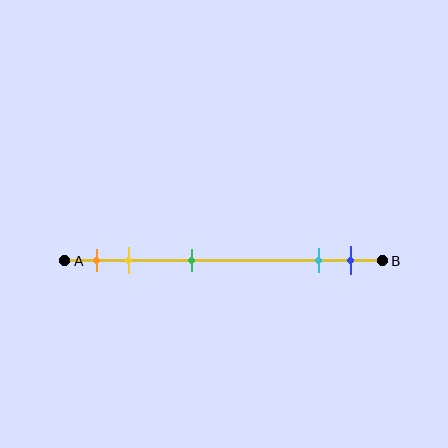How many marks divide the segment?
There are 5 marks dividing the segment.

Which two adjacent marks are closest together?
The cyan and blue marks are the closest adjacent pair.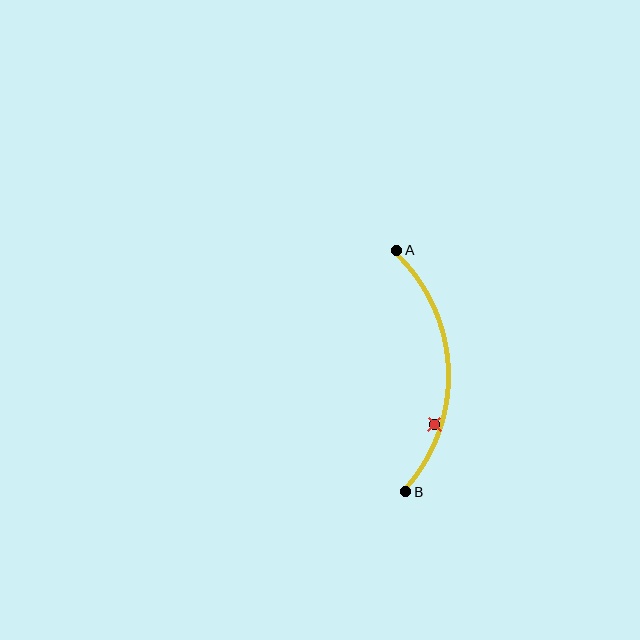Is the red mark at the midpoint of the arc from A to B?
No — the red mark does not lie on the arc at all. It sits slightly inside the curve.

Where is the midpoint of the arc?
The arc midpoint is the point on the curve farthest from the straight line joining A and B. It sits to the right of that line.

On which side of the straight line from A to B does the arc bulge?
The arc bulges to the right of the straight line connecting A and B.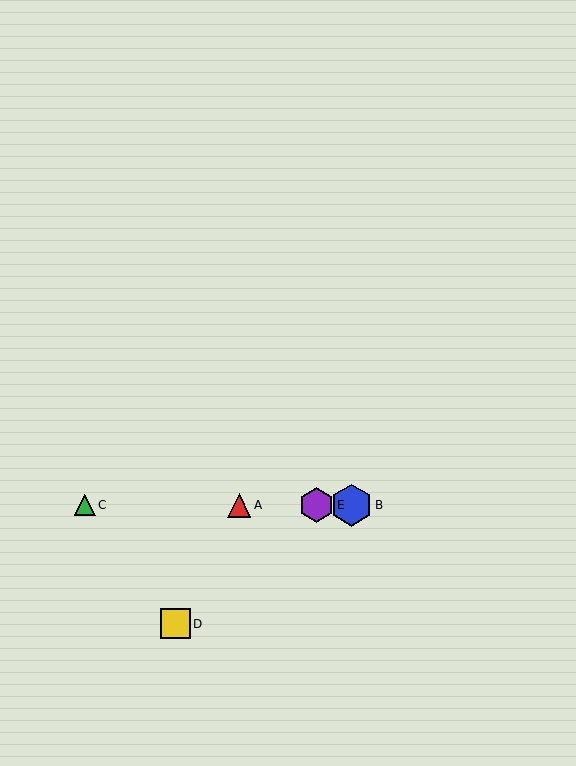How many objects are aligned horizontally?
4 objects (A, B, C, E) are aligned horizontally.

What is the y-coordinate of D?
Object D is at y≈624.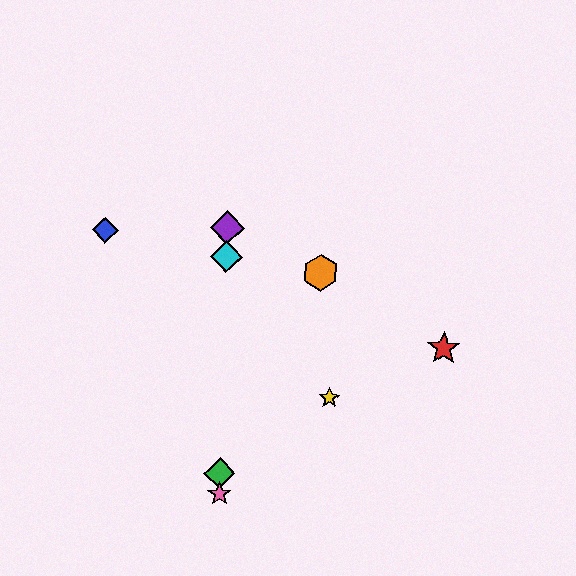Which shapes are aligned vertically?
The green diamond, the purple diamond, the cyan diamond, the pink star are aligned vertically.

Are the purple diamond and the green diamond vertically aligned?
Yes, both are at x≈227.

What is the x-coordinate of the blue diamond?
The blue diamond is at x≈105.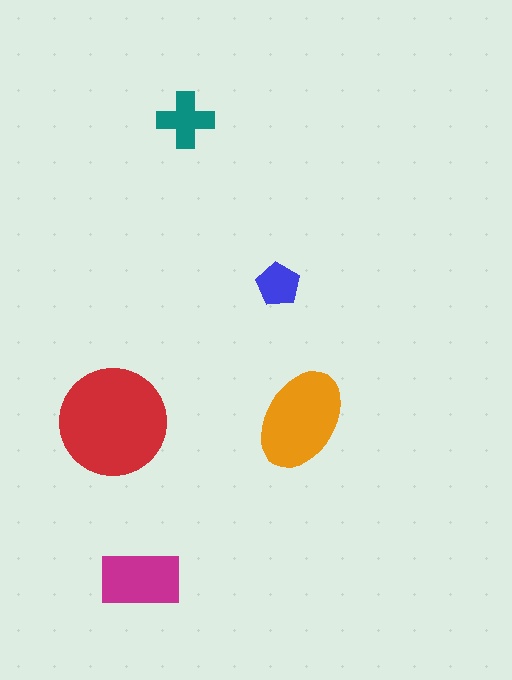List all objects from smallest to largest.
The blue pentagon, the teal cross, the magenta rectangle, the orange ellipse, the red circle.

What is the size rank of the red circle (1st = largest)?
1st.